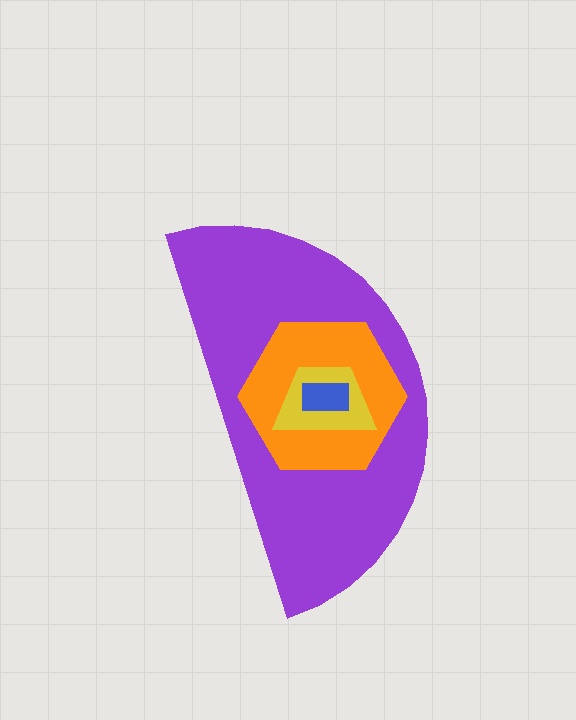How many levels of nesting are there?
4.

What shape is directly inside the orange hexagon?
The yellow trapezoid.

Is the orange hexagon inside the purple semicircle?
Yes.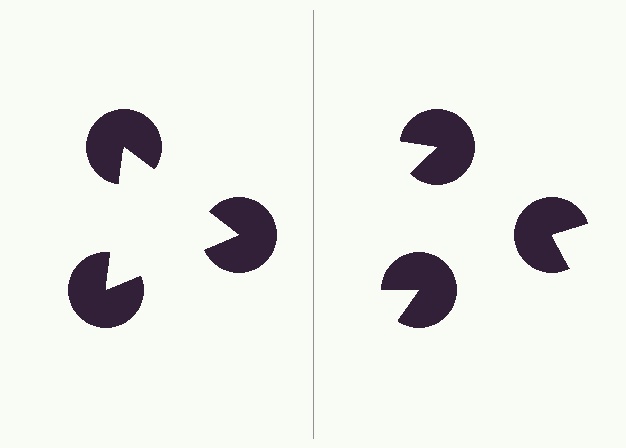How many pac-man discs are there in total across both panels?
6 — 3 on each side.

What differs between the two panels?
The pac-man discs are positioned identically on both sides; only the wedge orientations differ. On the left they align to a triangle; on the right they are misaligned.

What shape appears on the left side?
An illusory triangle.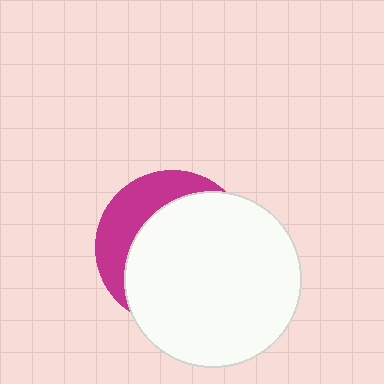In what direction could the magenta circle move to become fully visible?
The magenta circle could move toward the upper-left. That would shift it out from behind the white circle entirely.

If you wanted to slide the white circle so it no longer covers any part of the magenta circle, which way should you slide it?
Slide it toward the lower-right — that is the most direct way to separate the two shapes.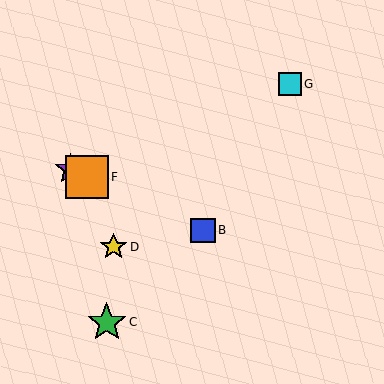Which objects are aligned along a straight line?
Objects A, B, E, F are aligned along a straight line.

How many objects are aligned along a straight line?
4 objects (A, B, E, F) are aligned along a straight line.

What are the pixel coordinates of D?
Object D is at (114, 247).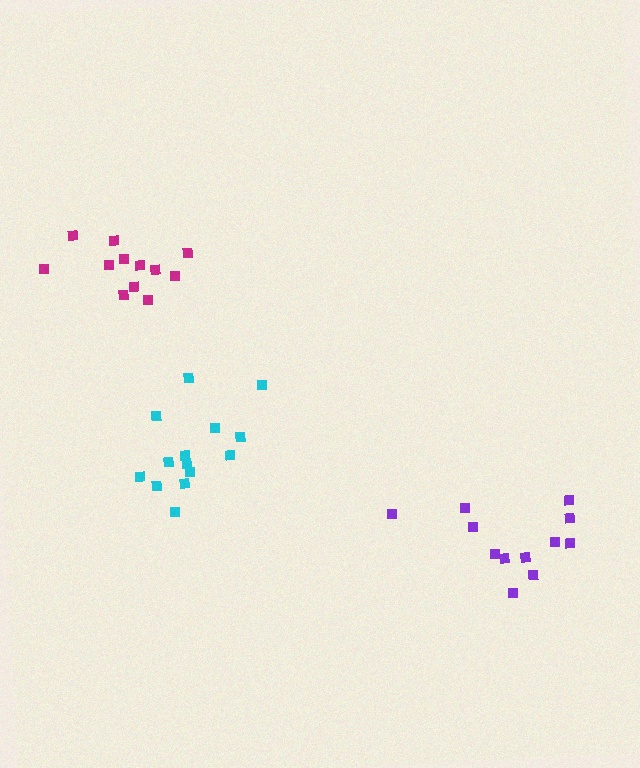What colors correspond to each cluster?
The clusters are colored: purple, cyan, magenta.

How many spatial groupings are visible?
There are 3 spatial groupings.